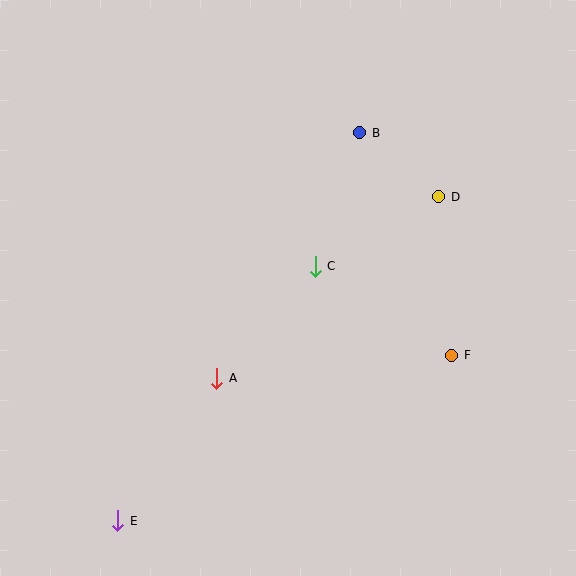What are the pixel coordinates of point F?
Point F is at (452, 355).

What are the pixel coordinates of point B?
Point B is at (360, 133).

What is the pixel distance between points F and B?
The distance between F and B is 241 pixels.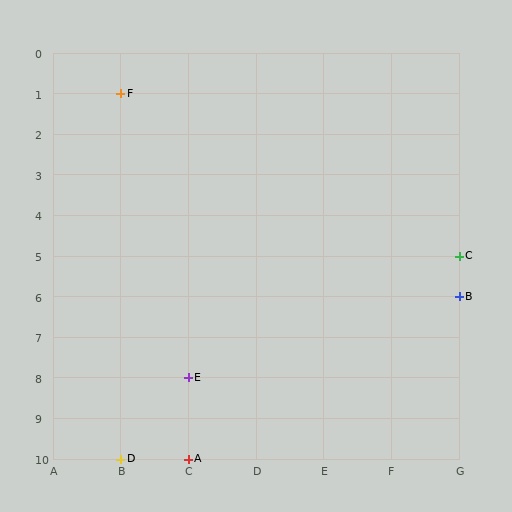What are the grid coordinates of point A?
Point A is at grid coordinates (C, 10).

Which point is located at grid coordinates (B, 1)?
Point F is at (B, 1).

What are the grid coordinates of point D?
Point D is at grid coordinates (B, 10).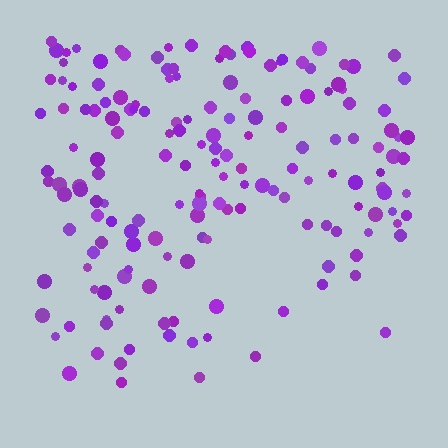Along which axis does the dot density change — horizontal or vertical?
Vertical.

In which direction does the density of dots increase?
From bottom to top, with the top side densest.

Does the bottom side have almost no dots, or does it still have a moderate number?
Still a moderate number, just noticeably fewer than the top.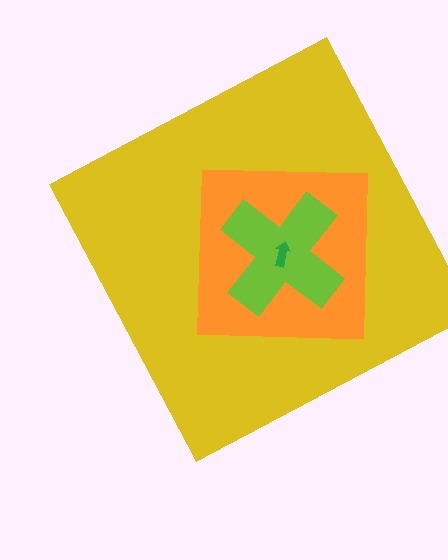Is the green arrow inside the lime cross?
Yes.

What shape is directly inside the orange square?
The lime cross.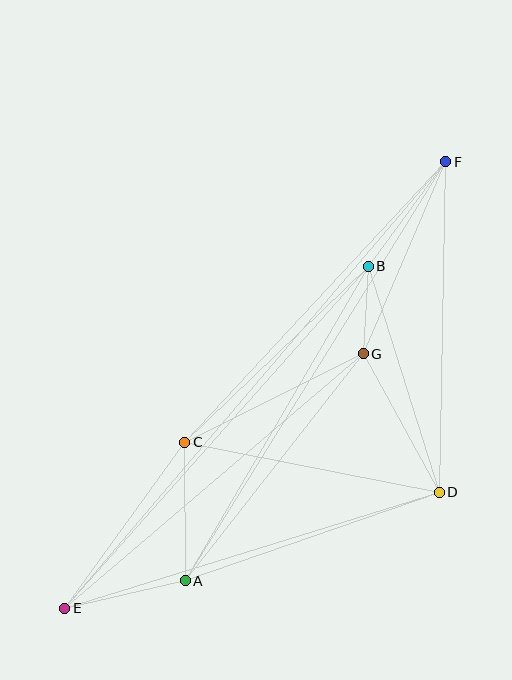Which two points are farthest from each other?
Points E and F are farthest from each other.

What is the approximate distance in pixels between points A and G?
The distance between A and G is approximately 288 pixels.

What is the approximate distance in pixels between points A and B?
The distance between A and B is approximately 364 pixels.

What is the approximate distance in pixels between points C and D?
The distance between C and D is approximately 260 pixels.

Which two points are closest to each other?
Points B and G are closest to each other.